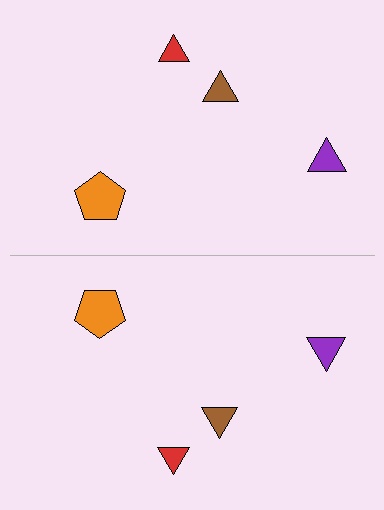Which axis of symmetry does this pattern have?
The pattern has a horizontal axis of symmetry running through the center of the image.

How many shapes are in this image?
There are 8 shapes in this image.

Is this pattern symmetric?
Yes, this pattern has bilateral (reflection) symmetry.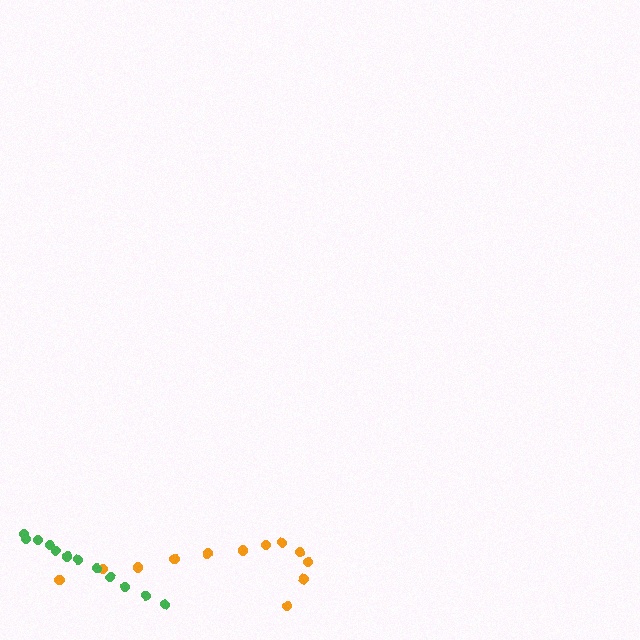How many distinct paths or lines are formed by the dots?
There are 2 distinct paths.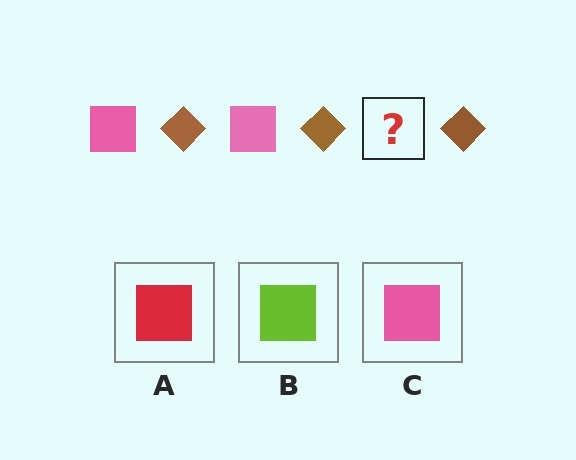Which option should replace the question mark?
Option C.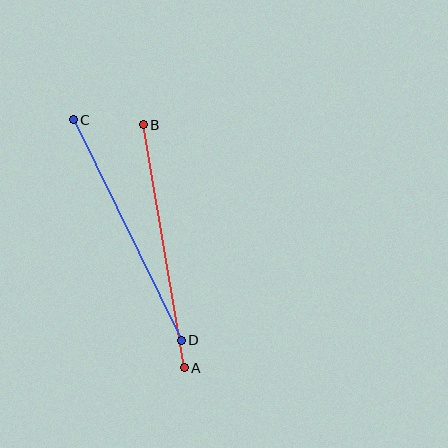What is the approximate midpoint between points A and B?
The midpoint is at approximately (164, 246) pixels.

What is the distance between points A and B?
The distance is approximately 246 pixels.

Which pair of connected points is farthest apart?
Points A and B are farthest apart.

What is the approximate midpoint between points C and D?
The midpoint is at approximately (127, 230) pixels.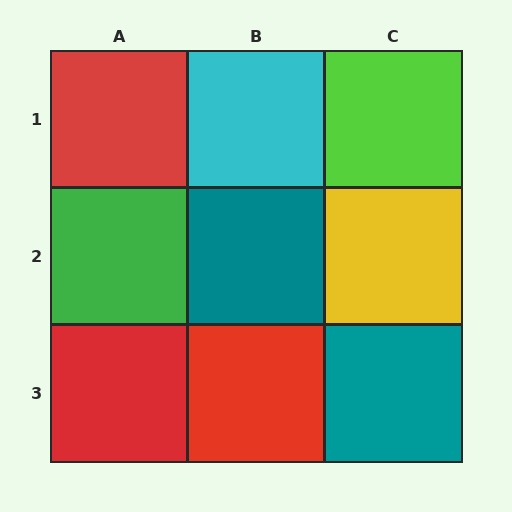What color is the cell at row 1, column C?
Lime.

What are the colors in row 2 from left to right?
Green, teal, yellow.